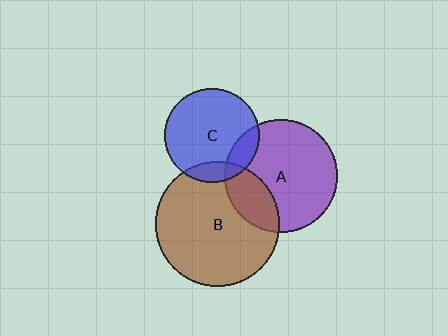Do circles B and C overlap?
Yes.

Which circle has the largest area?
Circle B (brown).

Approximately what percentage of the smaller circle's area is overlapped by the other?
Approximately 10%.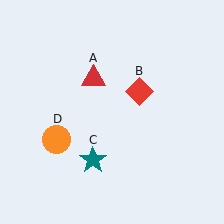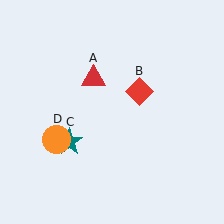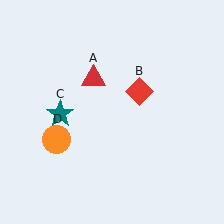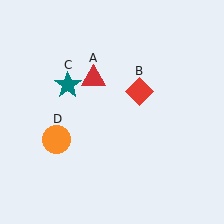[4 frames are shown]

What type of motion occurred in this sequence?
The teal star (object C) rotated clockwise around the center of the scene.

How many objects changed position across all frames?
1 object changed position: teal star (object C).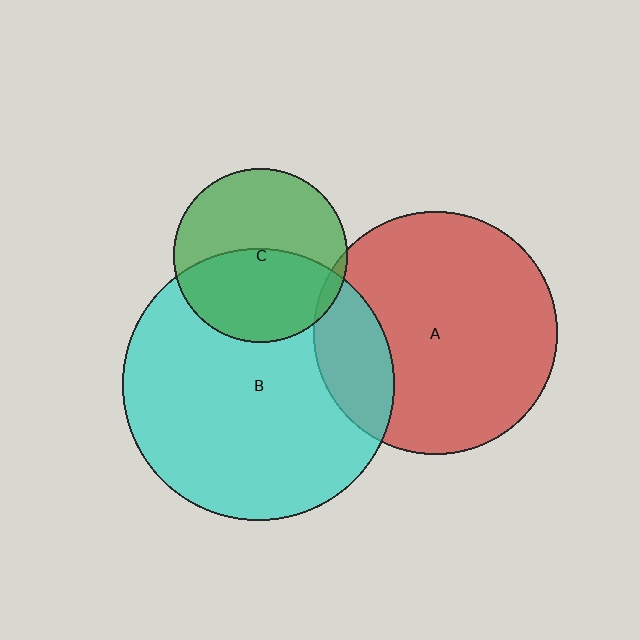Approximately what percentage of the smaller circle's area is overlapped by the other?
Approximately 20%.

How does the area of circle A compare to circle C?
Approximately 2.0 times.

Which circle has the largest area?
Circle B (cyan).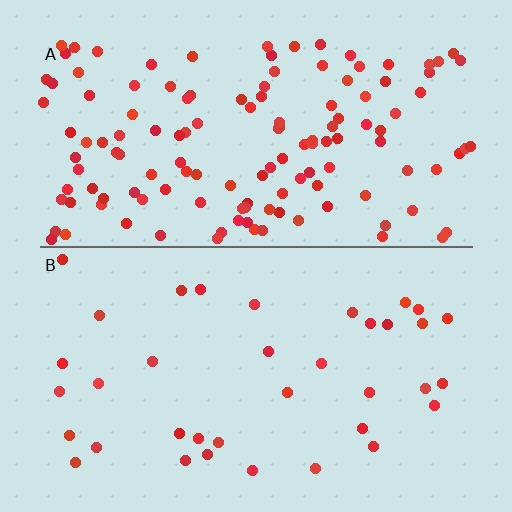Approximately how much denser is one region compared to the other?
Approximately 3.7× — region A over region B.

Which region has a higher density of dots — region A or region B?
A (the top).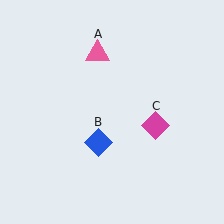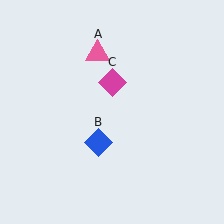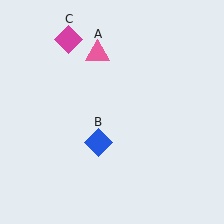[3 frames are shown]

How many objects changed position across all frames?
1 object changed position: magenta diamond (object C).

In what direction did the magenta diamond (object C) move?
The magenta diamond (object C) moved up and to the left.